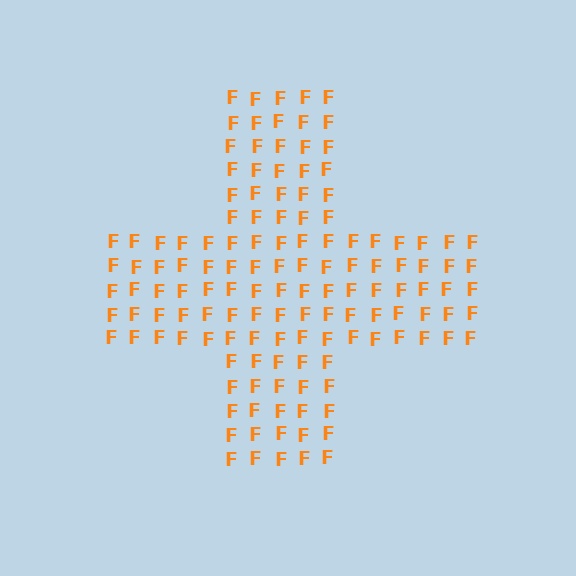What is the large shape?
The large shape is a cross.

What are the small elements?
The small elements are letter F's.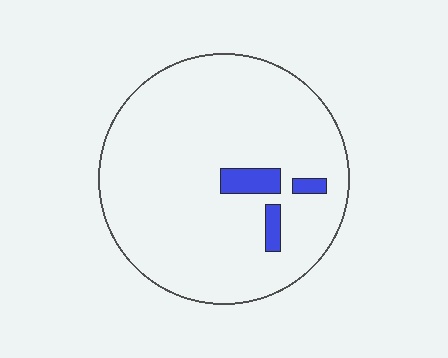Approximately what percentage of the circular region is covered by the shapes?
Approximately 5%.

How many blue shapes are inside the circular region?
3.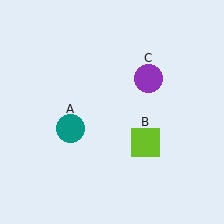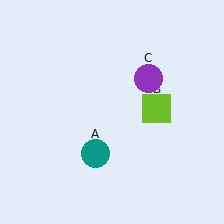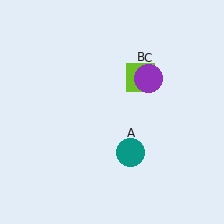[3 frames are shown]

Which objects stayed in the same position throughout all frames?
Purple circle (object C) remained stationary.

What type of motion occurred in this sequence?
The teal circle (object A), lime square (object B) rotated counterclockwise around the center of the scene.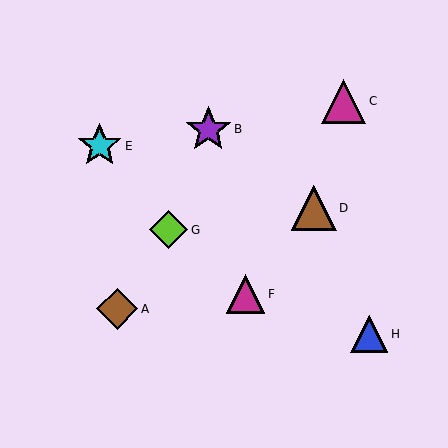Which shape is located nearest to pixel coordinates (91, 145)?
The cyan star (labeled E) at (100, 146) is nearest to that location.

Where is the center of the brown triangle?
The center of the brown triangle is at (314, 208).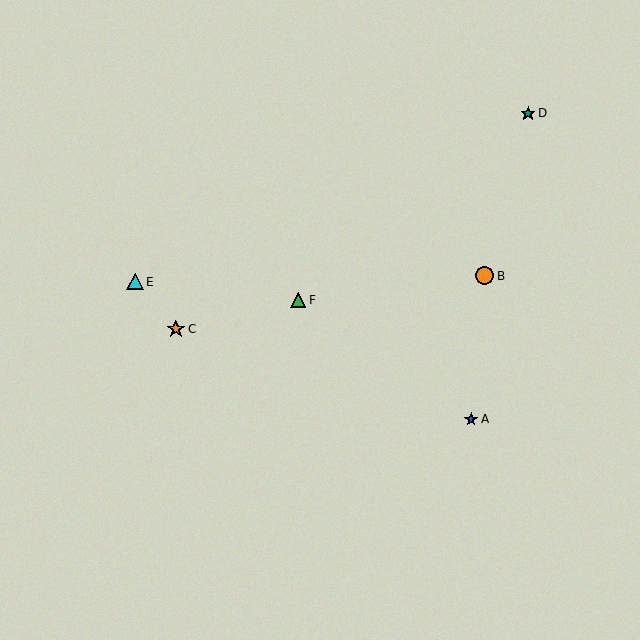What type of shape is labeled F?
Shape F is a green triangle.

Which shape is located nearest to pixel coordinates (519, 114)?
The teal star (labeled D) at (528, 113) is nearest to that location.